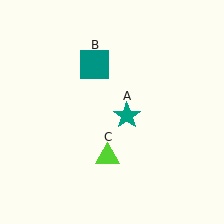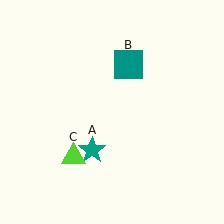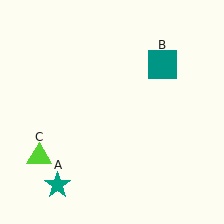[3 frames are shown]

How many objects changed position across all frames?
3 objects changed position: teal star (object A), teal square (object B), lime triangle (object C).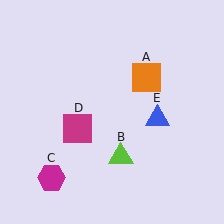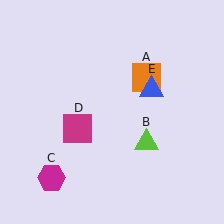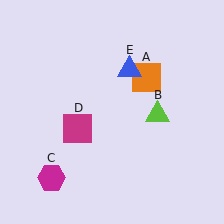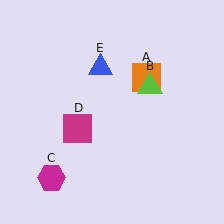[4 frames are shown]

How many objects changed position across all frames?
2 objects changed position: lime triangle (object B), blue triangle (object E).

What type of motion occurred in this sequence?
The lime triangle (object B), blue triangle (object E) rotated counterclockwise around the center of the scene.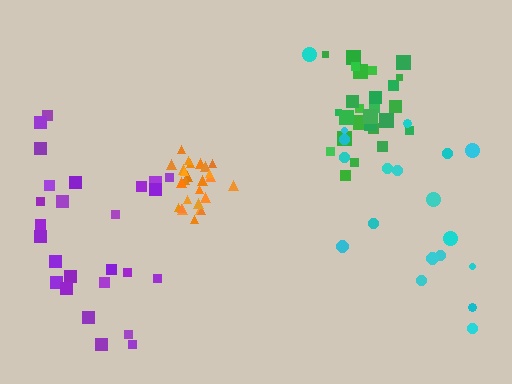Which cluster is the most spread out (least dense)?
Cyan.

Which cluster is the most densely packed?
Orange.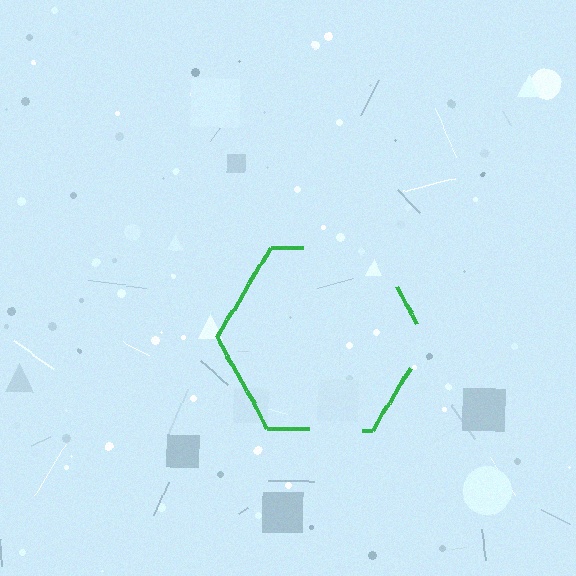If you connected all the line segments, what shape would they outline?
They would outline a hexagon.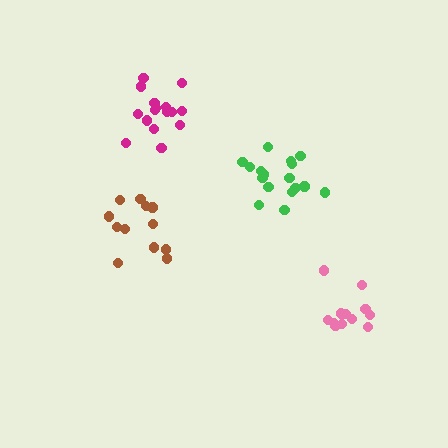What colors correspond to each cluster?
The clusters are colored: pink, green, brown, magenta.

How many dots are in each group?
Group 1: 12 dots, Group 2: 17 dots, Group 3: 12 dots, Group 4: 16 dots (57 total).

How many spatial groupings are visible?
There are 4 spatial groupings.